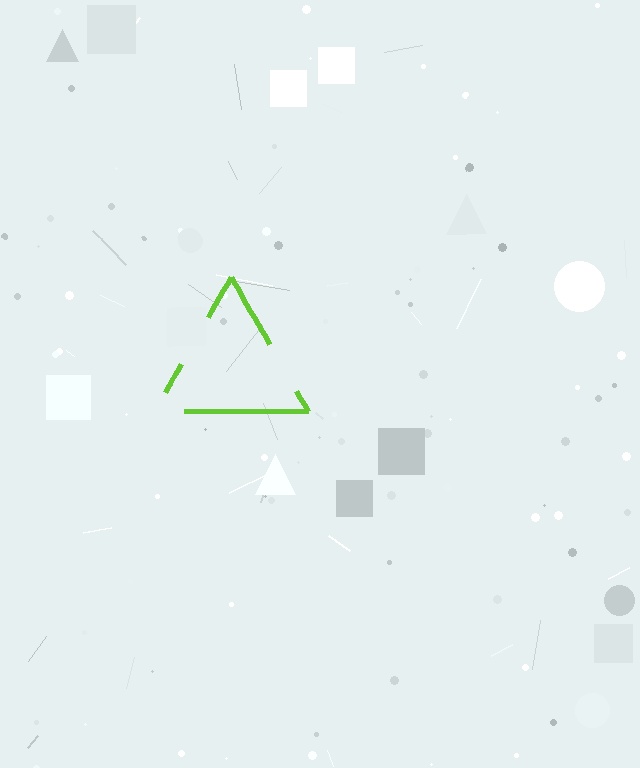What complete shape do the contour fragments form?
The contour fragments form a triangle.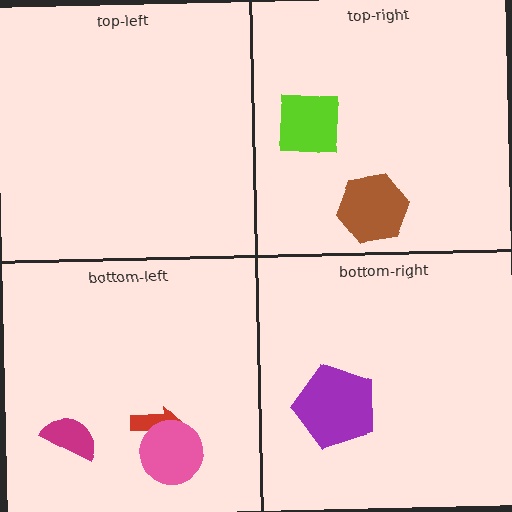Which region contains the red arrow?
The bottom-left region.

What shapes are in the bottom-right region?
The purple pentagon.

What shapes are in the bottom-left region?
The magenta semicircle, the red arrow, the pink circle.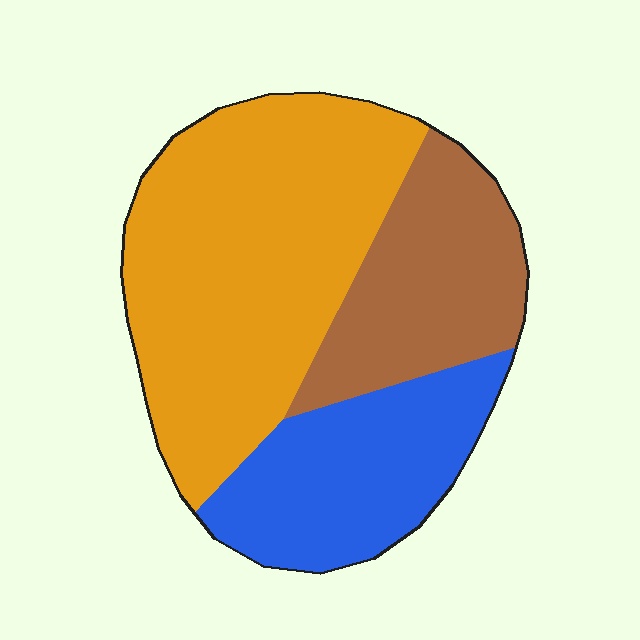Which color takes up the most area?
Orange, at roughly 50%.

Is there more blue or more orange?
Orange.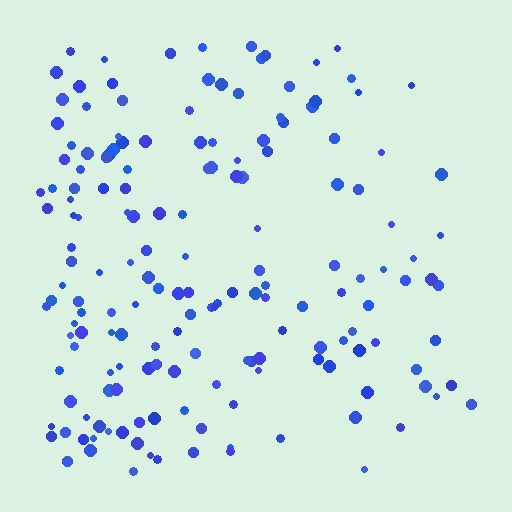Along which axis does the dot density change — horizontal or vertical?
Horizontal.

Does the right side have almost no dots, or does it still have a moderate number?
Still a moderate number, just noticeably fewer than the left.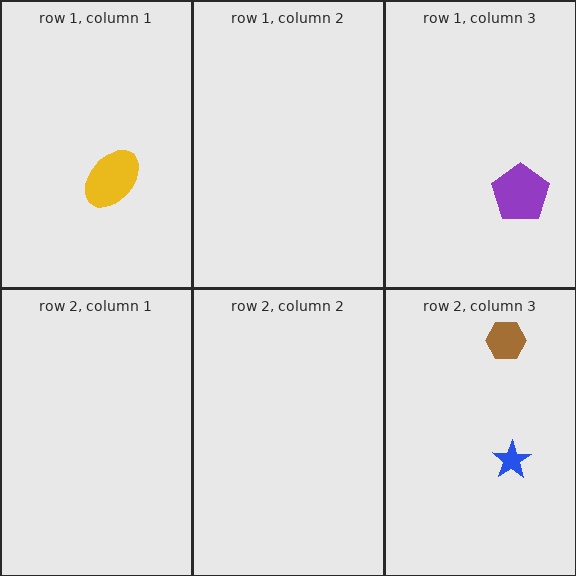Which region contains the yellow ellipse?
The row 1, column 1 region.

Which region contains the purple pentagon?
The row 1, column 3 region.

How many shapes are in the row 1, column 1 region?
1.